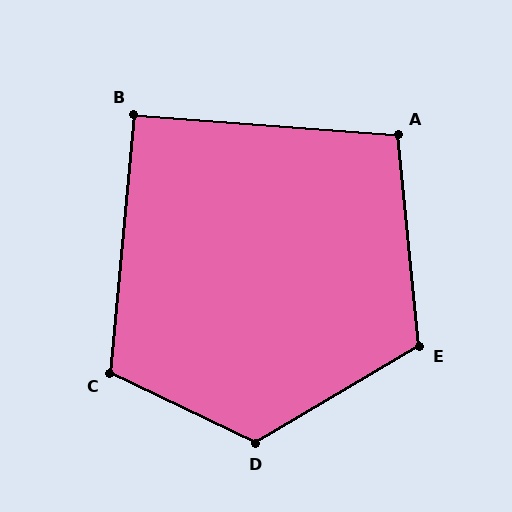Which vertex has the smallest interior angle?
B, at approximately 91 degrees.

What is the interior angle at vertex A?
Approximately 100 degrees (obtuse).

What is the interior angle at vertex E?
Approximately 115 degrees (obtuse).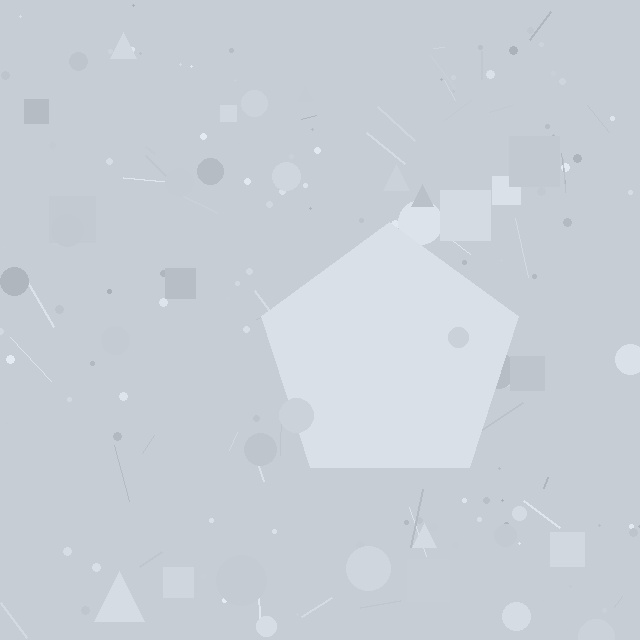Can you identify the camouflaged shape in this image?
The camouflaged shape is a pentagon.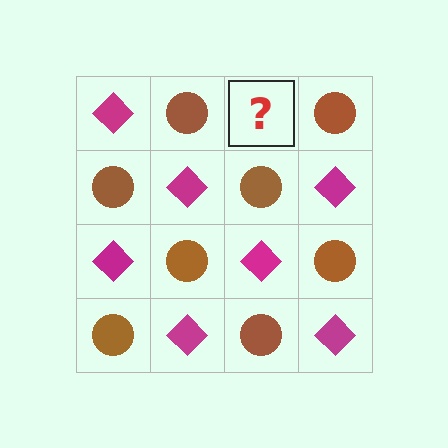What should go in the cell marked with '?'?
The missing cell should contain a magenta diamond.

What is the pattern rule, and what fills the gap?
The rule is that it alternates magenta diamond and brown circle in a checkerboard pattern. The gap should be filled with a magenta diamond.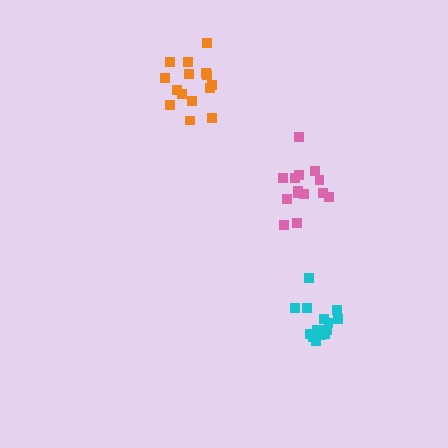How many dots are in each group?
Group 1: 14 dots, Group 2: 15 dots, Group 3: 15 dots (44 total).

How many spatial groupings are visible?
There are 3 spatial groupings.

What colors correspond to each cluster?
The clusters are colored: pink, orange, cyan.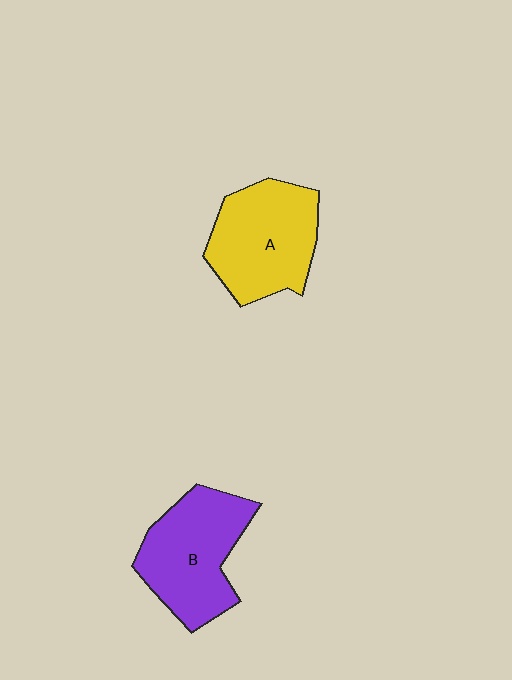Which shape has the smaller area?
Shape A (yellow).